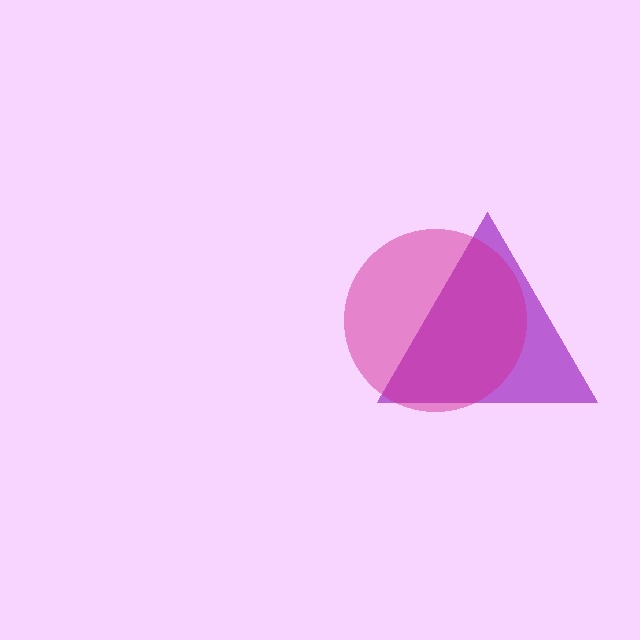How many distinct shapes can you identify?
There are 2 distinct shapes: a purple triangle, a magenta circle.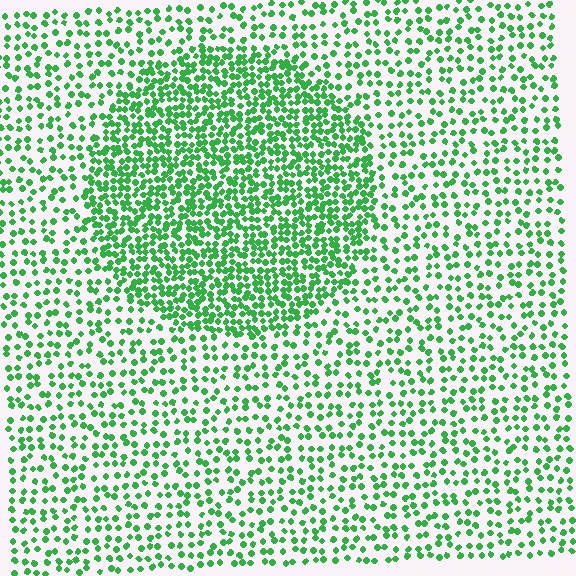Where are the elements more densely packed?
The elements are more densely packed inside the circle boundary.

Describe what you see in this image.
The image contains small green elements arranged at two different densities. A circle-shaped region is visible where the elements are more densely packed than the surrounding area.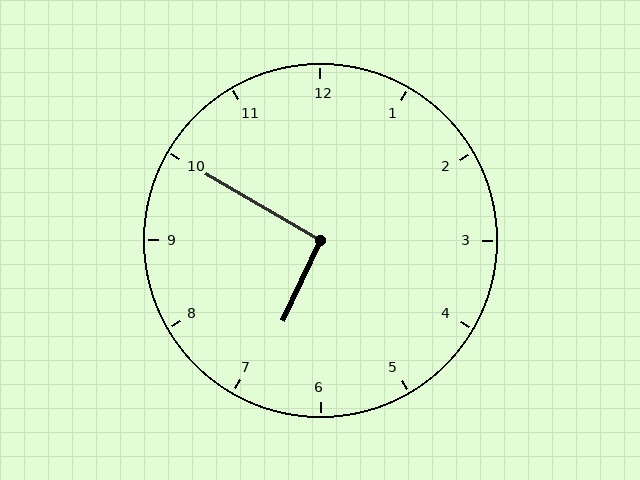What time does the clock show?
6:50.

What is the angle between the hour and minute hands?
Approximately 95 degrees.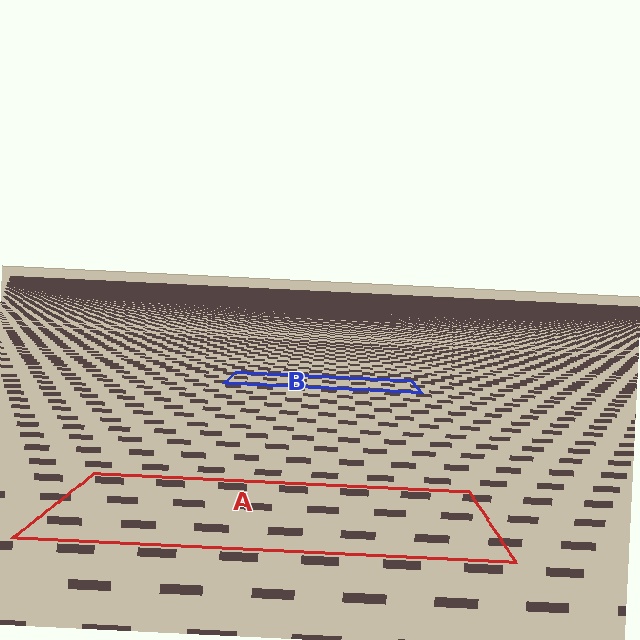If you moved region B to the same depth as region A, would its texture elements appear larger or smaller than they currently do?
They would appear larger. At a closer depth, the same texture elements are projected at a bigger on-screen size.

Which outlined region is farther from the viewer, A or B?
Region B is farther from the viewer — the texture elements inside it appear smaller and more densely packed.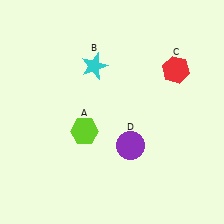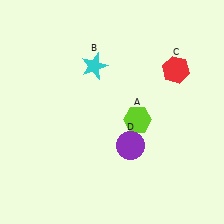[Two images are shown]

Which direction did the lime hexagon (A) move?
The lime hexagon (A) moved right.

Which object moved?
The lime hexagon (A) moved right.